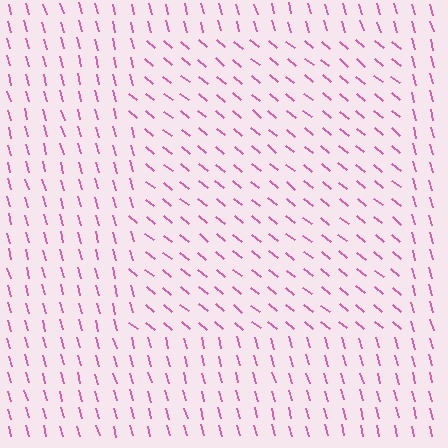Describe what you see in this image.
The image is filled with small pink line segments. A rectangle region in the image has lines oriented differently from the surrounding lines, creating a visible texture boundary.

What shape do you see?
I see a rectangle.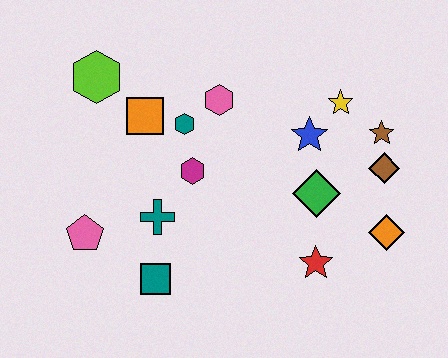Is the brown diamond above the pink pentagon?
Yes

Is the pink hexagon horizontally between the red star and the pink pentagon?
Yes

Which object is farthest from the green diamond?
The lime hexagon is farthest from the green diamond.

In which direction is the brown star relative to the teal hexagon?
The brown star is to the right of the teal hexagon.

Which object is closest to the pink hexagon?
The teal hexagon is closest to the pink hexagon.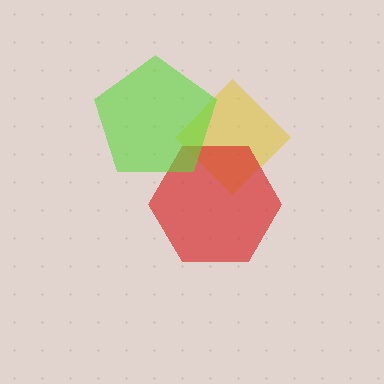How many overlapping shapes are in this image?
There are 3 overlapping shapes in the image.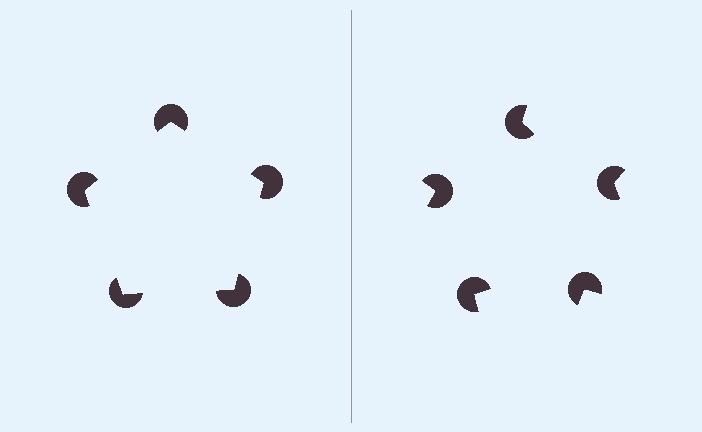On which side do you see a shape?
An illusory pentagon appears on the left side. On the right side the wedge cuts are rotated, so no coherent shape forms.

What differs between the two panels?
The pac-man discs are positioned identically on both sides; only the wedge orientations differ. On the left they align to a pentagon; on the right they are misaligned.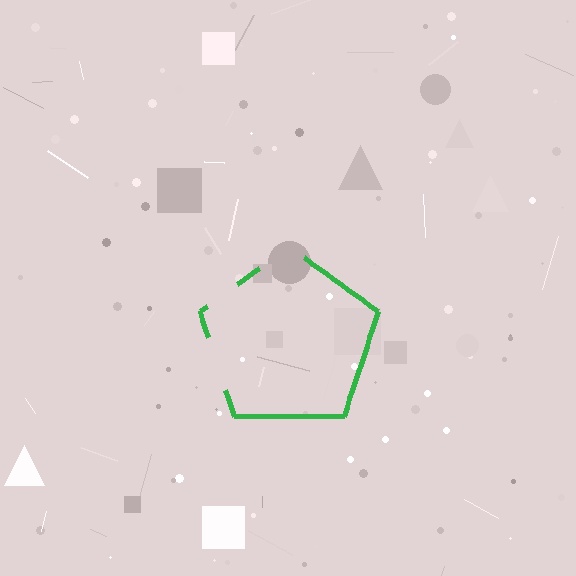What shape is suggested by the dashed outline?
The dashed outline suggests a pentagon.